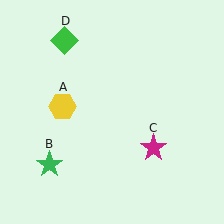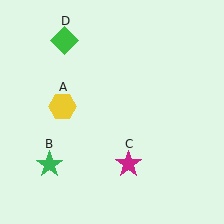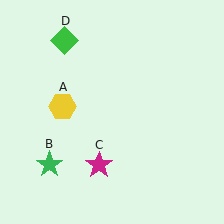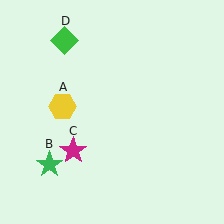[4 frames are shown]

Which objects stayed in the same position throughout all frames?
Yellow hexagon (object A) and green star (object B) and green diamond (object D) remained stationary.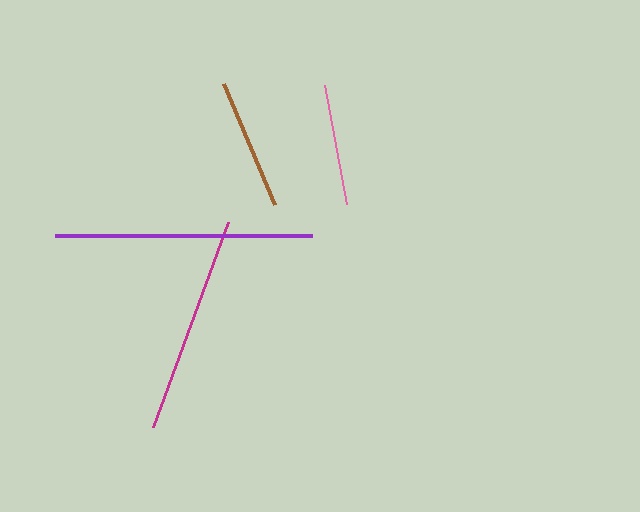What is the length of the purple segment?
The purple segment is approximately 256 pixels long.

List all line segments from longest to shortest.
From longest to shortest: purple, magenta, brown, pink.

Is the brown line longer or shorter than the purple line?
The purple line is longer than the brown line.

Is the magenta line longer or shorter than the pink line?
The magenta line is longer than the pink line.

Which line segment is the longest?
The purple line is the longest at approximately 256 pixels.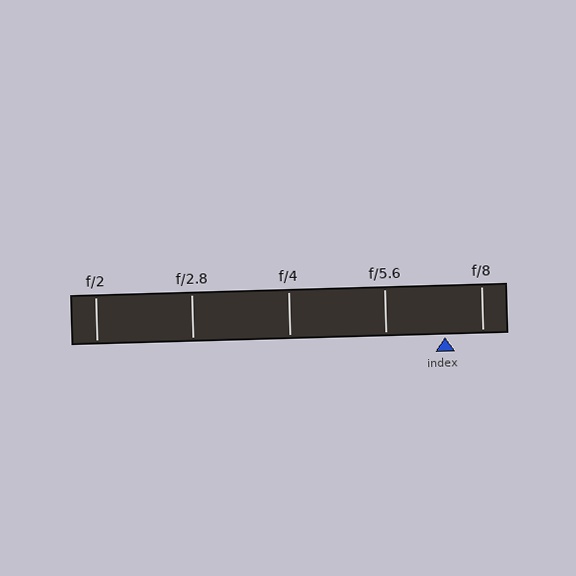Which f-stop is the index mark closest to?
The index mark is closest to f/8.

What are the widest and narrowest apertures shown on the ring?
The widest aperture shown is f/2 and the narrowest is f/8.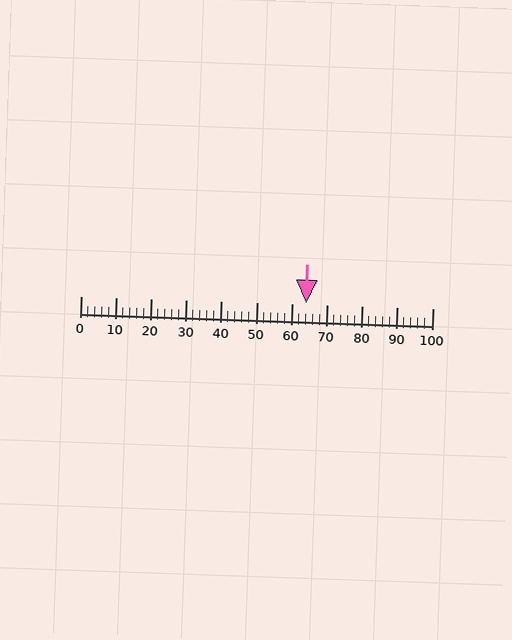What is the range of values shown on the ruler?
The ruler shows values from 0 to 100.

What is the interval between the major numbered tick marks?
The major tick marks are spaced 10 units apart.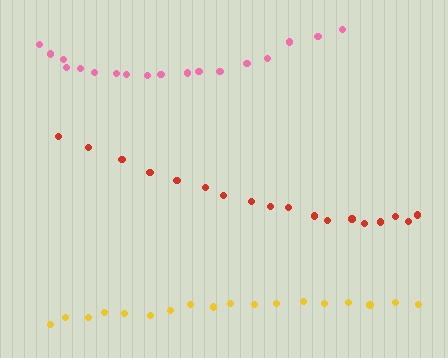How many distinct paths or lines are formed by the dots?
There are 3 distinct paths.